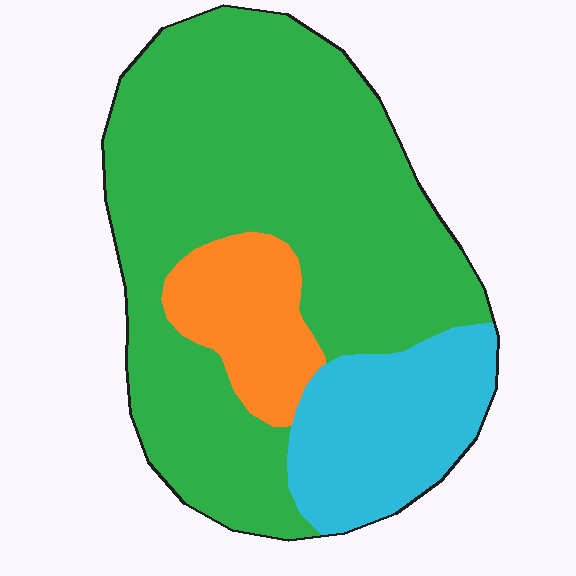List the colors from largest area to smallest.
From largest to smallest: green, cyan, orange.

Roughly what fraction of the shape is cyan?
Cyan covers 19% of the shape.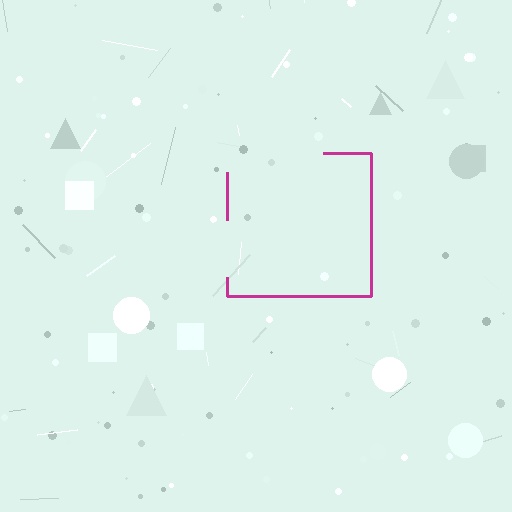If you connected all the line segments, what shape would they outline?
They would outline a square.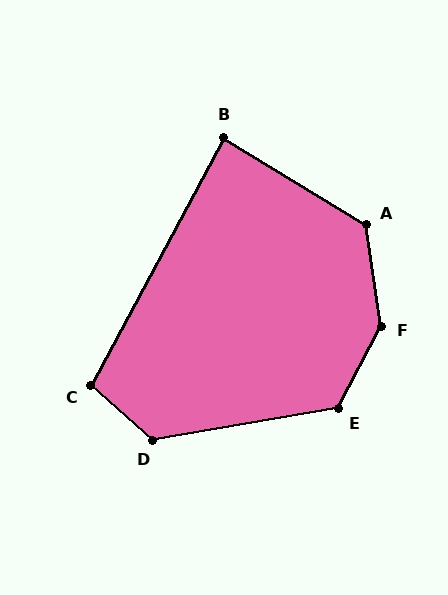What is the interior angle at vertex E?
Approximately 127 degrees (obtuse).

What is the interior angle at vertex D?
Approximately 129 degrees (obtuse).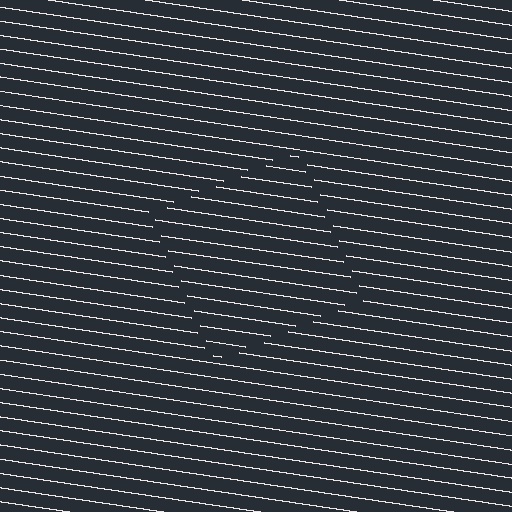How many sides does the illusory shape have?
4 sides — the line-ends trace a square.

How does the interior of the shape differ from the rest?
The interior of the shape contains the same grating, shifted by half a period — the contour is defined by the phase discontinuity where line-ends from the inner and outer gratings abut.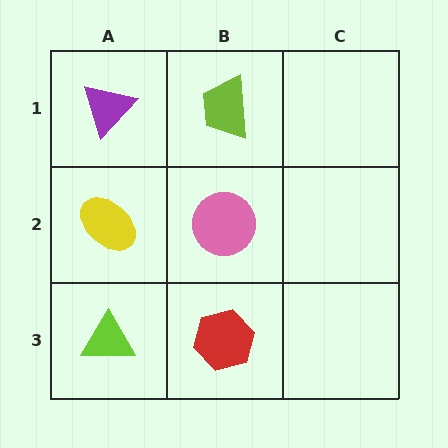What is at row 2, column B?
A pink circle.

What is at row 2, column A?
A yellow ellipse.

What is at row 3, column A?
A lime triangle.